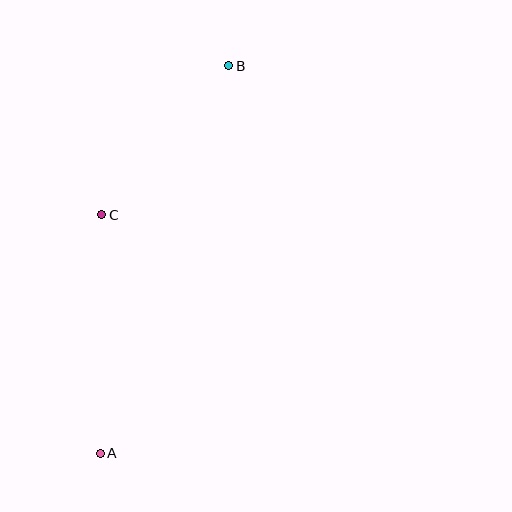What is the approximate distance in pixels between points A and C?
The distance between A and C is approximately 239 pixels.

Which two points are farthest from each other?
Points A and B are farthest from each other.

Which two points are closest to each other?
Points B and C are closest to each other.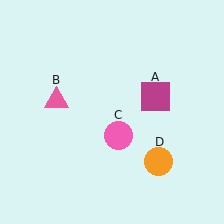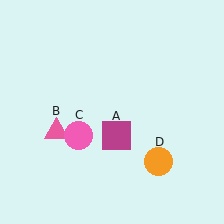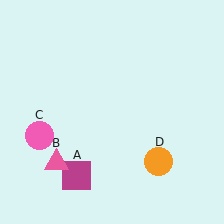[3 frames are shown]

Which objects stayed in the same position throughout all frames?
Orange circle (object D) remained stationary.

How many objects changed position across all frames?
3 objects changed position: magenta square (object A), pink triangle (object B), pink circle (object C).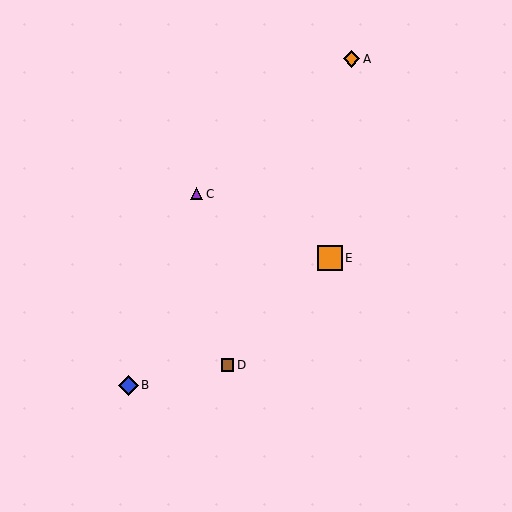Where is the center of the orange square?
The center of the orange square is at (330, 258).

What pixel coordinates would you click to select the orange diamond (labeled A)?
Click at (351, 59) to select the orange diamond A.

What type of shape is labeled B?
Shape B is a blue diamond.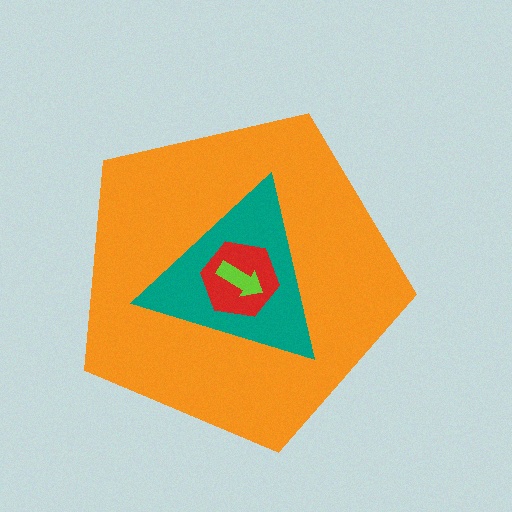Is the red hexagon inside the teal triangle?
Yes.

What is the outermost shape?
The orange pentagon.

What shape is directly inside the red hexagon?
The lime arrow.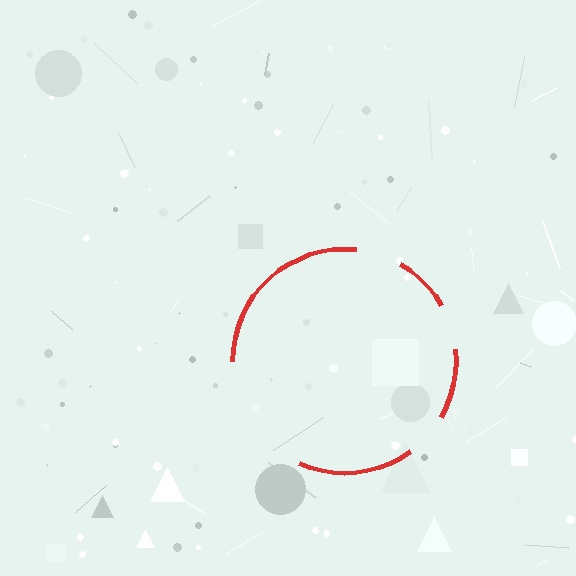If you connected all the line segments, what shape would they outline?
They would outline a circle.